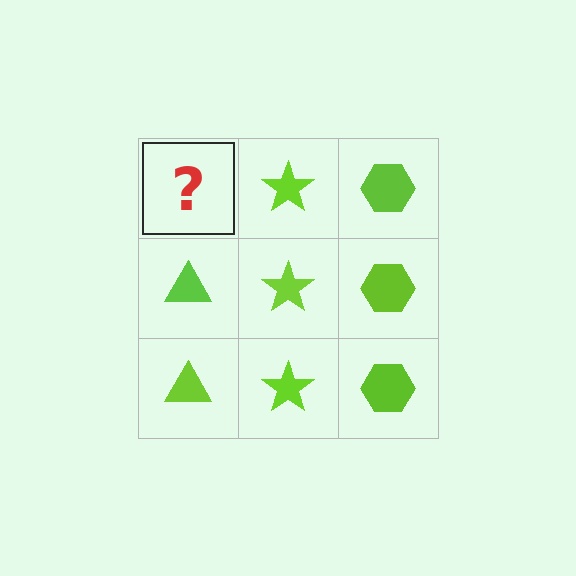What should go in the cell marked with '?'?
The missing cell should contain a lime triangle.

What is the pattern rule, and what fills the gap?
The rule is that each column has a consistent shape. The gap should be filled with a lime triangle.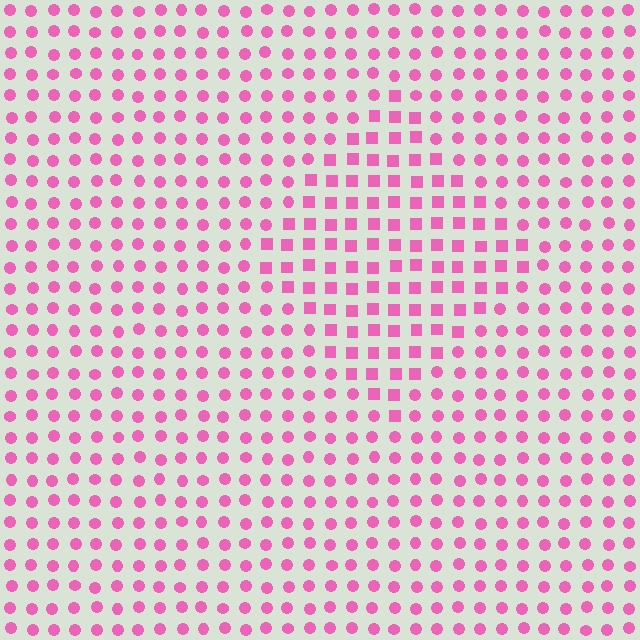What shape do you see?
I see a diamond.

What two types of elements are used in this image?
The image uses squares inside the diamond region and circles outside it.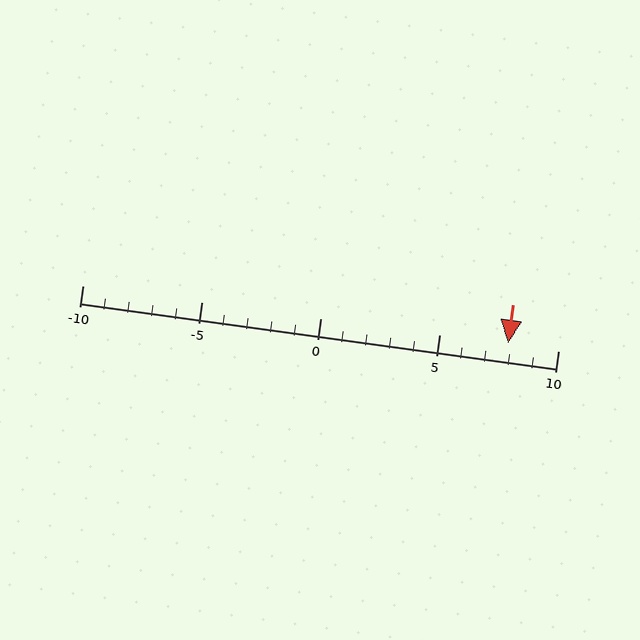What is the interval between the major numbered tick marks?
The major tick marks are spaced 5 units apart.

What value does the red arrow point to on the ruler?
The red arrow points to approximately 8.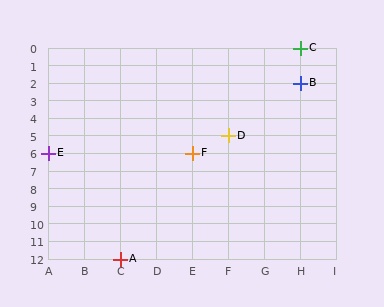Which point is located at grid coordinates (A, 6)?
Point E is at (A, 6).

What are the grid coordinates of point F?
Point F is at grid coordinates (E, 6).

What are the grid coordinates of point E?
Point E is at grid coordinates (A, 6).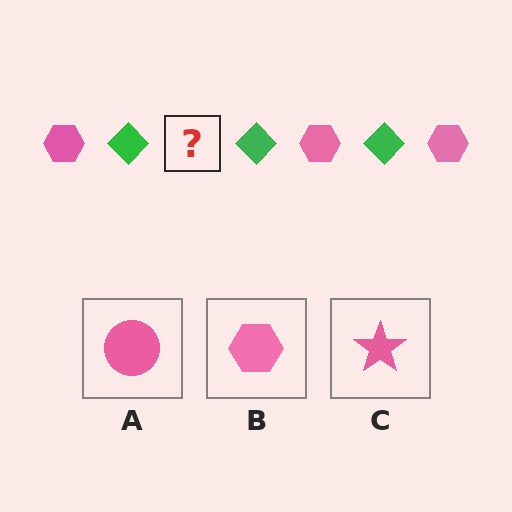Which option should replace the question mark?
Option B.